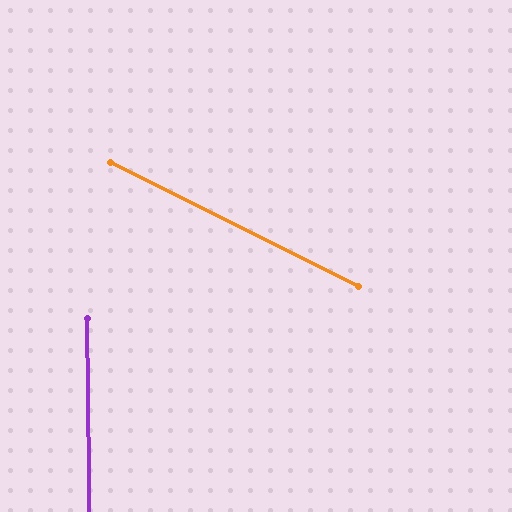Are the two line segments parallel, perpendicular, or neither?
Neither parallel nor perpendicular — they differ by about 63°.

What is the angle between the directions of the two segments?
Approximately 63 degrees.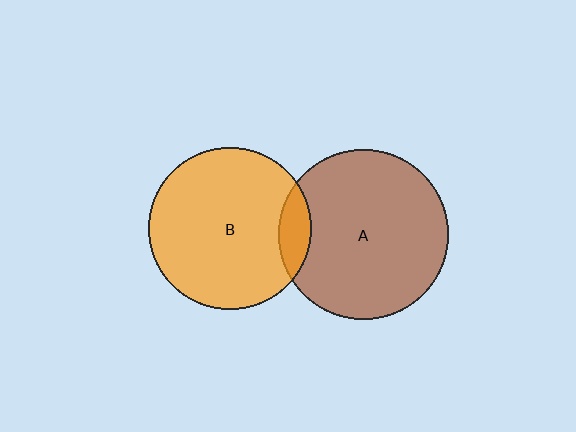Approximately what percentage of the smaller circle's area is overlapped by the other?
Approximately 10%.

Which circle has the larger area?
Circle A (brown).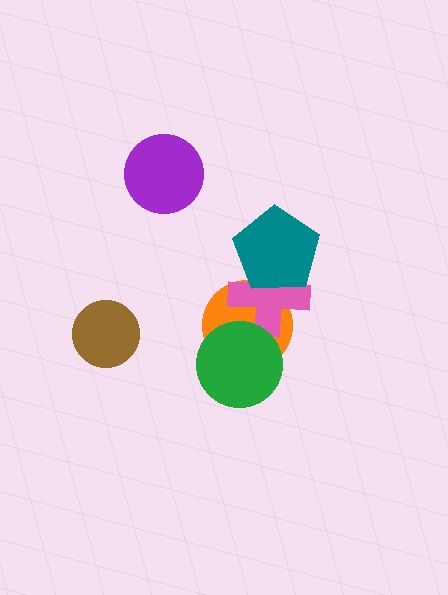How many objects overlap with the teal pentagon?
2 objects overlap with the teal pentagon.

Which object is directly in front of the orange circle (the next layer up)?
The pink cross is directly in front of the orange circle.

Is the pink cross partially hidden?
Yes, it is partially covered by another shape.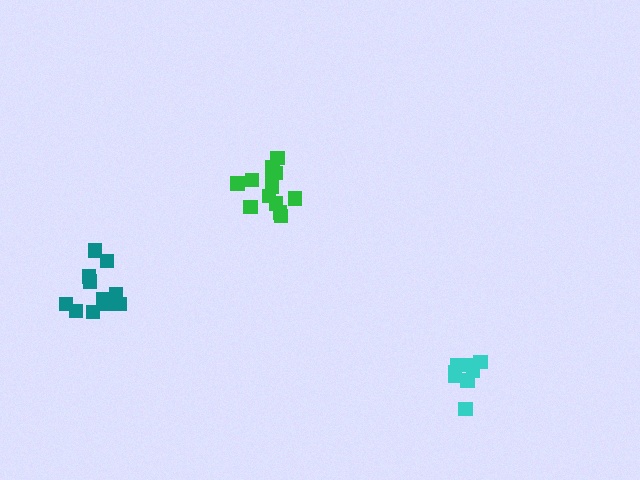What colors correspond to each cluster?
The clusters are colored: green, teal, cyan.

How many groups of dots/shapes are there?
There are 3 groups.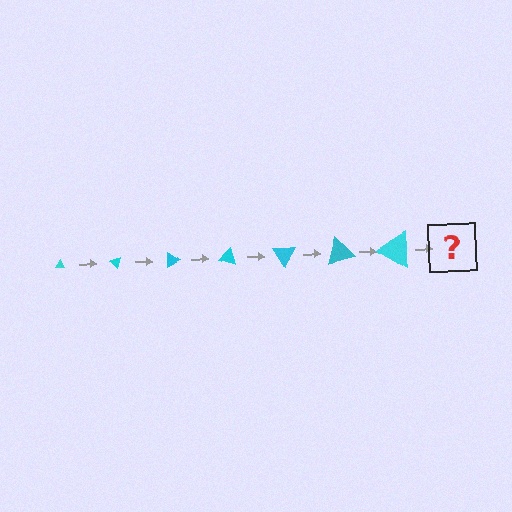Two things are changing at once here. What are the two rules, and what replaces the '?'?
The two rules are that the triangle grows larger each step and it rotates 45 degrees each step. The '?' should be a triangle, larger than the previous one and rotated 315 degrees from the start.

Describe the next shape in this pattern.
It should be a triangle, larger than the previous one and rotated 315 degrees from the start.